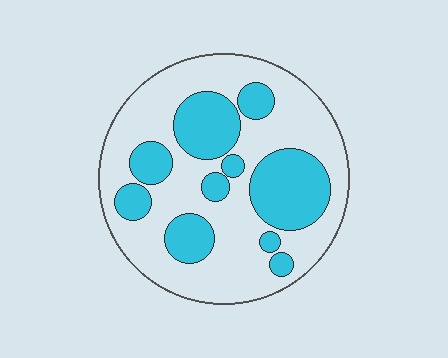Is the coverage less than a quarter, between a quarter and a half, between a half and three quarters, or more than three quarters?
Between a quarter and a half.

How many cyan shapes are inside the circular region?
10.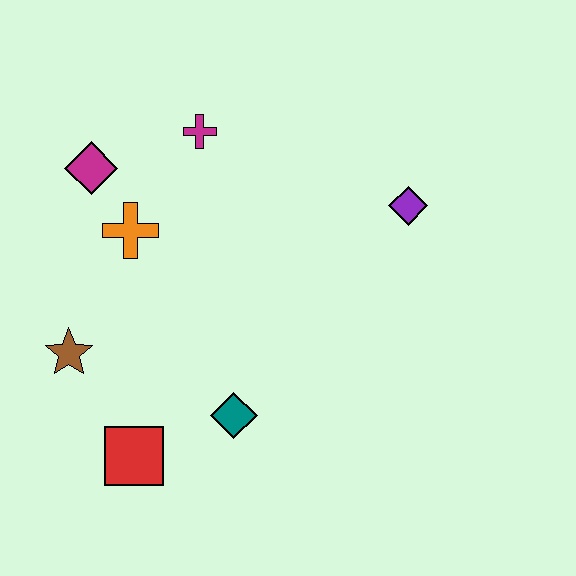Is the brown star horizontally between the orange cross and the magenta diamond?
No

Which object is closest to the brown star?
The red square is closest to the brown star.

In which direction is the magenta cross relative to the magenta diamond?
The magenta cross is to the right of the magenta diamond.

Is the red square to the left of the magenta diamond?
No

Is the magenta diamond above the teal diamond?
Yes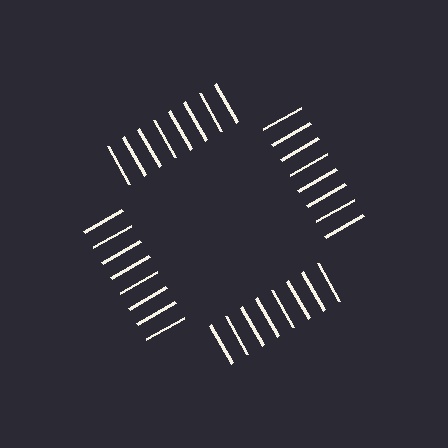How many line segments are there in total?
32 — 8 along each of the 4 edges.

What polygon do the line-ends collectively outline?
An illusory square — the line segments terminate on its edges but no continuous stroke is drawn.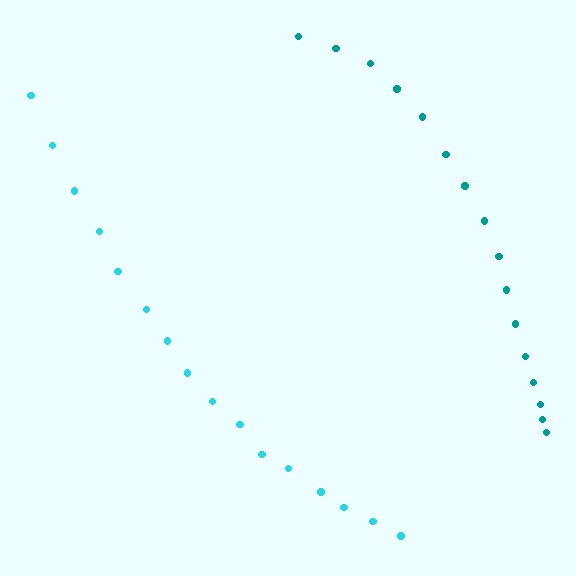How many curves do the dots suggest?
There are 2 distinct paths.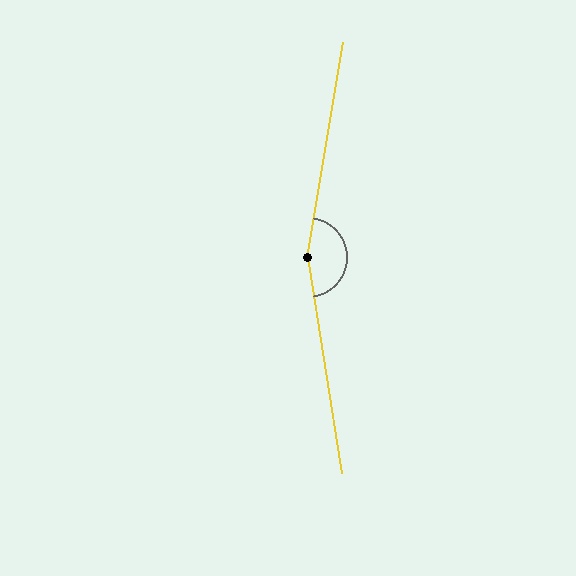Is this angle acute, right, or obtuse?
It is obtuse.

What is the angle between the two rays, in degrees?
Approximately 162 degrees.